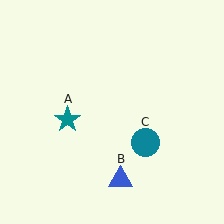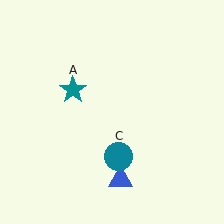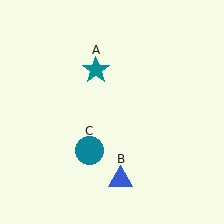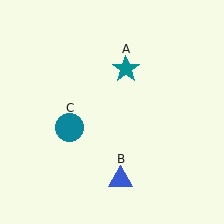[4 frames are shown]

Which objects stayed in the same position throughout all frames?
Blue triangle (object B) remained stationary.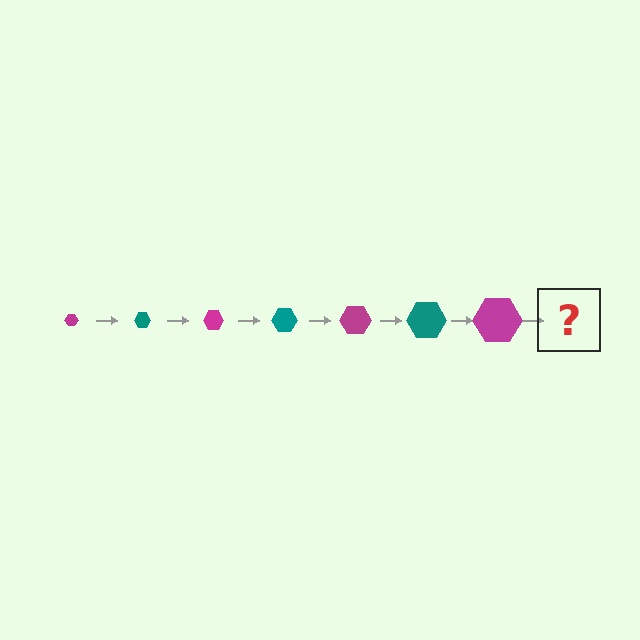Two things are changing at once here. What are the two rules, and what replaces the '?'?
The two rules are that the hexagon grows larger each step and the color cycles through magenta and teal. The '?' should be a teal hexagon, larger than the previous one.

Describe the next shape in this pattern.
It should be a teal hexagon, larger than the previous one.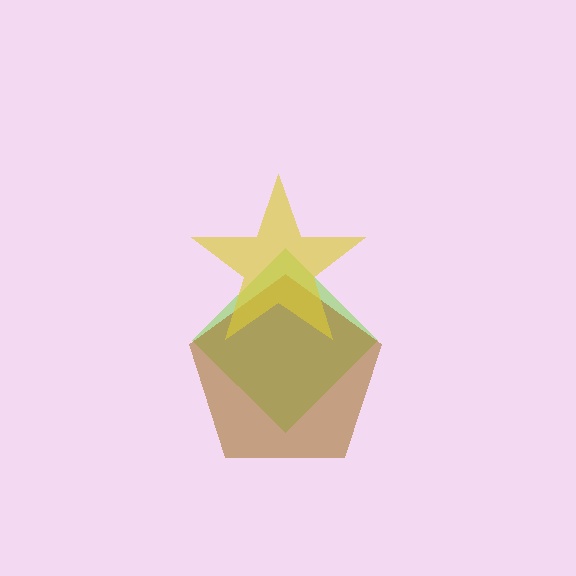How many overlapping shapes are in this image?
There are 3 overlapping shapes in the image.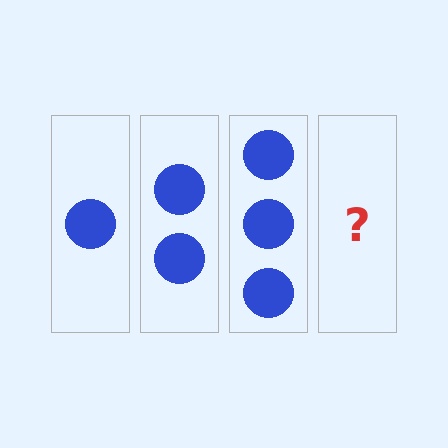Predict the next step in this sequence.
The next step is 4 circles.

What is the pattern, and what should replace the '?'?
The pattern is that each step adds one more circle. The '?' should be 4 circles.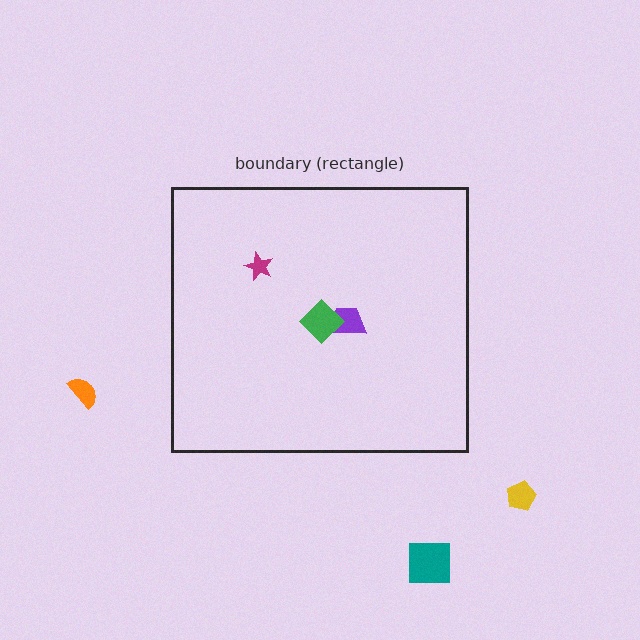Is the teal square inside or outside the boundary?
Outside.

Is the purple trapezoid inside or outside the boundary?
Inside.